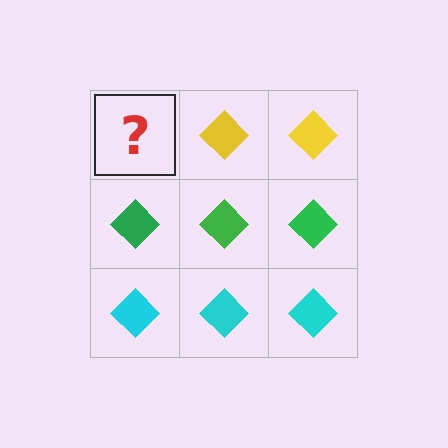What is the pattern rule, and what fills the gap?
The rule is that each row has a consistent color. The gap should be filled with a yellow diamond.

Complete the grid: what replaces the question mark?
The question mark should be replaced with a yellow diamond.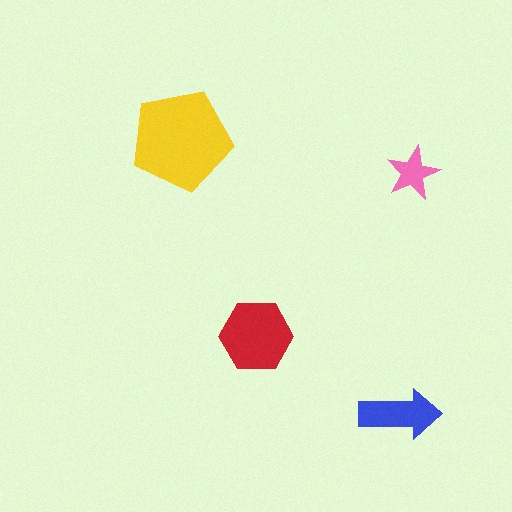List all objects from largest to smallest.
The yellow pentagon, the red hexagon, the blue arrow, the pink star.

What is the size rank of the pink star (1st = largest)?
4th.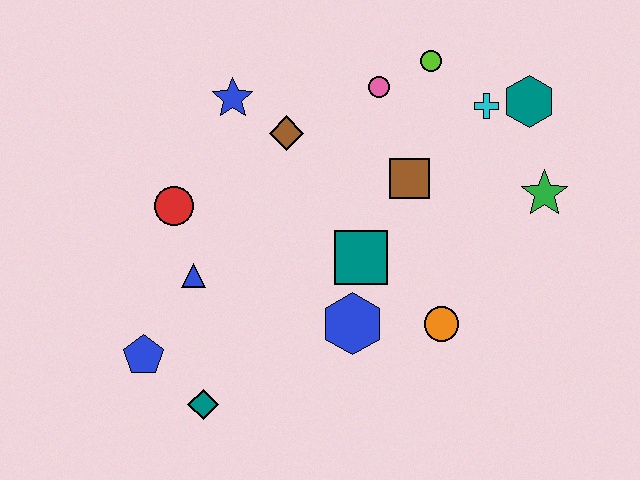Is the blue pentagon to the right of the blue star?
No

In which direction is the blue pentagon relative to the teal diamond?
The blue pentagon is to the left of the teal diamond.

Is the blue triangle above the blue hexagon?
Yes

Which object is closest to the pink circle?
The lime circle is closest to the pink circle.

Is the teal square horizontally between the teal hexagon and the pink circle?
No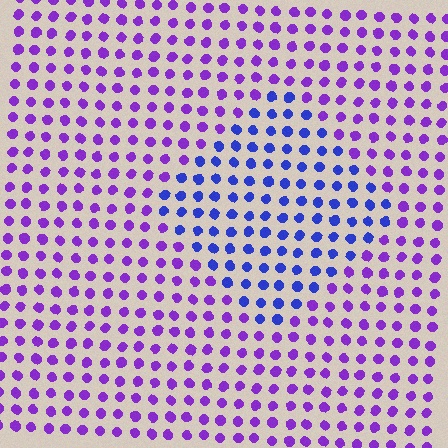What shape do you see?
I see a diamond.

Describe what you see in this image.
The image is filled with small purple elements in a uniform arrangement. A diamond-shaped region is visible where the elements are tinted to a slightly different hue, forming a subtle color boundary.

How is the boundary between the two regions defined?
The boundary is defined purely by a slight shift in hue (about 41 degrees). Spacing, size, and orientation are identical on both sides.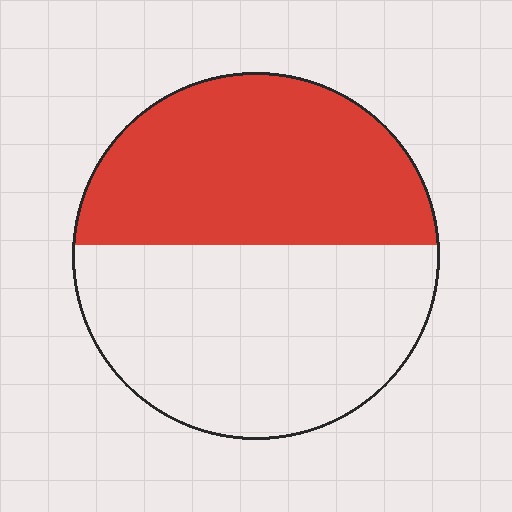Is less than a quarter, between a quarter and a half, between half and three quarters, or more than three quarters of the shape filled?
Between a quarter and a half.